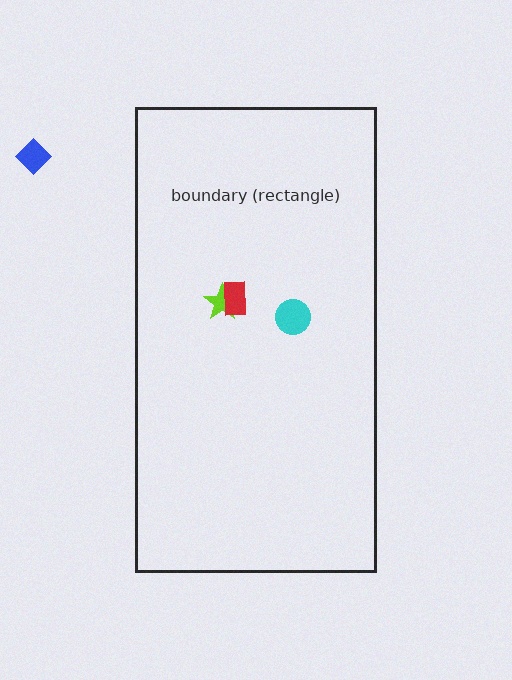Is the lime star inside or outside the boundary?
Inside.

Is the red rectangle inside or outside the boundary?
Inside.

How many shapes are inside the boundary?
3 inside, 1 outside.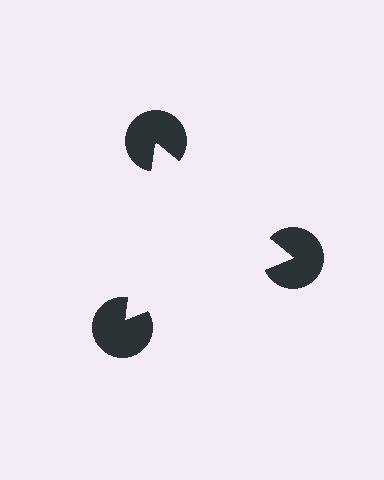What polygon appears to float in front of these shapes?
An illusory triangle — its edges are inferred from the aligned wedge cuts in the pac-man discs, not physically drawn.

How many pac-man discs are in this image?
There are 3 — one at each vertex of the illusory triangle.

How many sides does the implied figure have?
3 sides.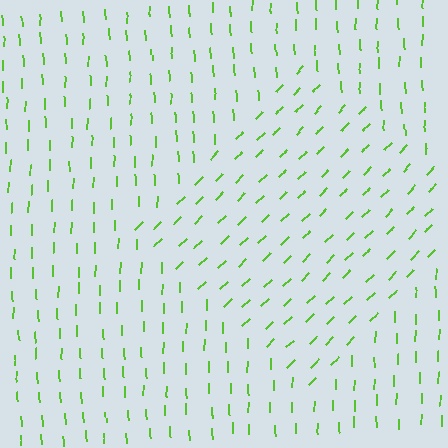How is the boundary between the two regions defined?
The boundary is defined purely by a change in line orientation (approximately 45 degrees difference). All lines are the same color and thickness.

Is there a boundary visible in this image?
Yes, there is a texture boundary formed by a change in line orientation.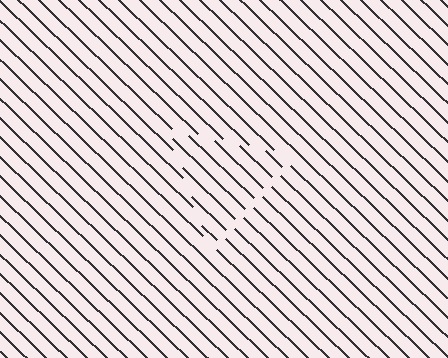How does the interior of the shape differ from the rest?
The interior of the shape contains the same grating, shifted by half a period — the contour is defined by the phase discontinuity where line-ends from the inner and outer gratings abut.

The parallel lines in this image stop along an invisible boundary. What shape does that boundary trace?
An illusory triangle. The interior of the shape contains the same grating, shifted by half a period — the contour is defined by the phase discontinuity where line-ends from the inner and outer gratings abut.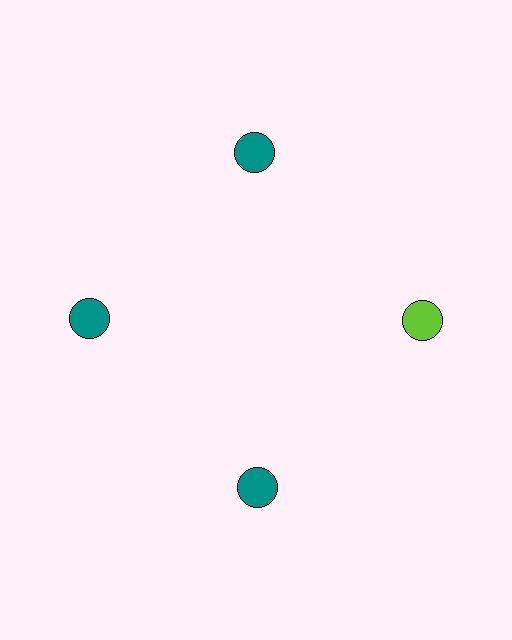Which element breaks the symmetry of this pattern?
The lime circle at roughly the 3 o'clock position breaks the symmetry. All other shapes are teal circles.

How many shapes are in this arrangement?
There are 4 shapes arranged in a ring pattern.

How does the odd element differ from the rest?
It has a different color: lime instead of teal.